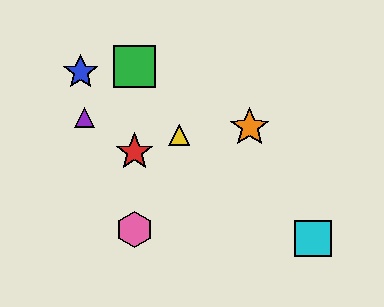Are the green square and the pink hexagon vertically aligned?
Yes, both are at x≈134.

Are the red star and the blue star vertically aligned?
No, the red star is at x≈134 and the blue star is at x≈81.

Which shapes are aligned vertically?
The red star, the green square, the pink hexagon are aligned vertically.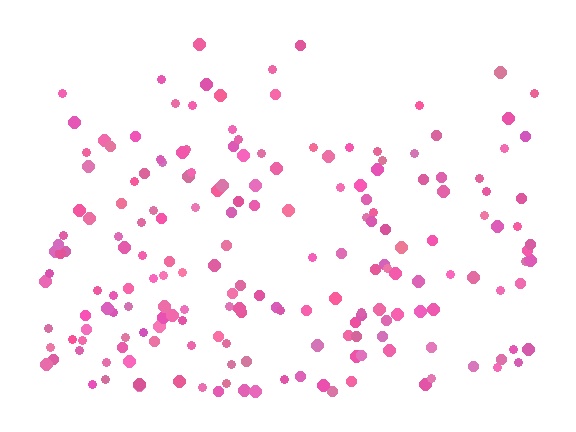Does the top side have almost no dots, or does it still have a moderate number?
Still a moderate number, just noticeably fewer than the bottom.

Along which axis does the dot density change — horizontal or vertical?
Vertical.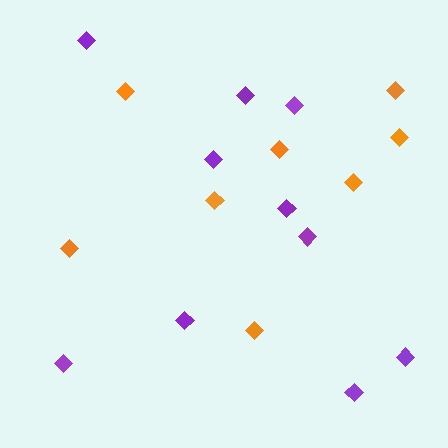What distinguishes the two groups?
There are 2 groups: one group of orange diamonds (8) and one group of purple diamonds (10).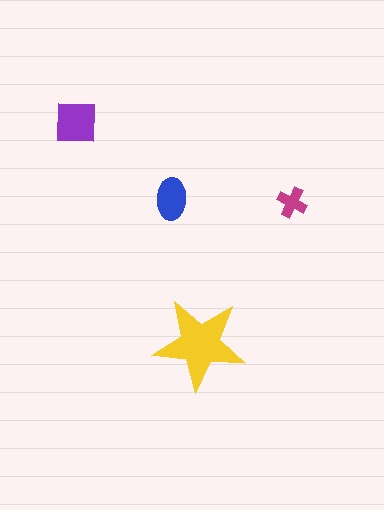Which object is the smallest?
The magenta cross.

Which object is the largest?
The yellow star.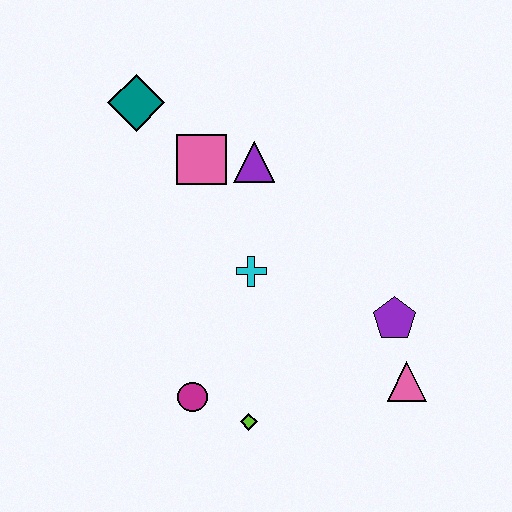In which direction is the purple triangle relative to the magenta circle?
The purple triangle is above the magenta circle.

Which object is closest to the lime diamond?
The magenta circle is closest to the lime diamond.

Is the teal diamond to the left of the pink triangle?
Yes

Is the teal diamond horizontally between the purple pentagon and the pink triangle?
No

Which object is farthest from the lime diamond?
The teal diamond is farthest from the lime diamond.